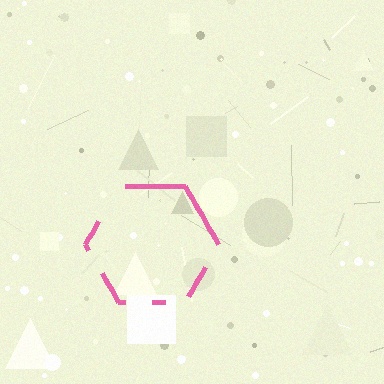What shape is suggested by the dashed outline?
The dashed outline suggests a hexagon.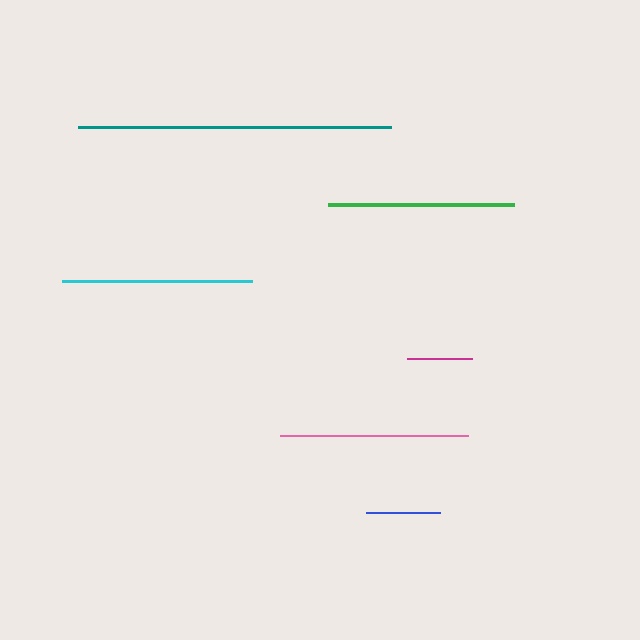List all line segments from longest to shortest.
From longest to shortest: teal, cyan, pink, green, blue, magenta.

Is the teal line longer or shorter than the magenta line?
The teal line is longer than the magenta line.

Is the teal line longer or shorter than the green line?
The teal line is longer than the green line.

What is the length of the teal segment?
The teal segment is approximately 312 pixels long.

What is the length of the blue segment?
The blue segment is approximately 74 pixels long.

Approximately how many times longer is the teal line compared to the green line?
The teal line is approximately 1.7 times the length of the green line.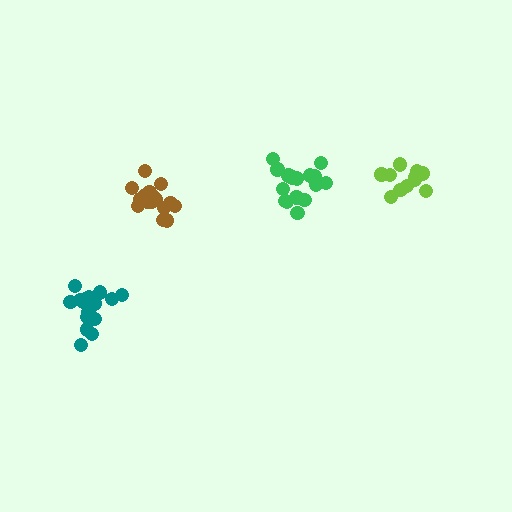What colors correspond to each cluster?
The clusters are colored: green, brown, lime, teal.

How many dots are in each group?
Group 1: 17 dots, Group 2: 17 dots, Group 3: 11 dots, Group 4: 17 dots (62 total).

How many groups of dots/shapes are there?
There are 4 groups.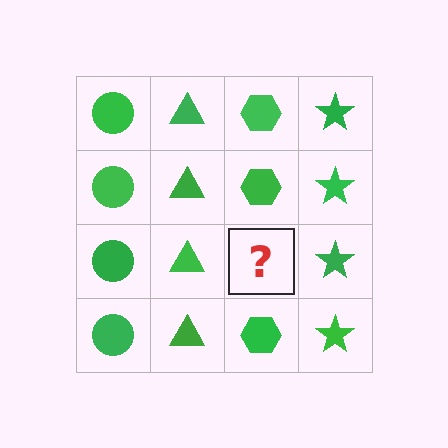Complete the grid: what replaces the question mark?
The question mark should be replaced with a green hexagon.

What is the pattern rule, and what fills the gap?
The rule is that each column has a consistent shape. The gap should be filled with a green hexagon.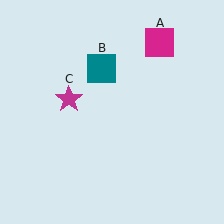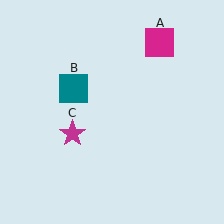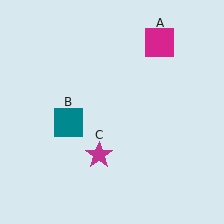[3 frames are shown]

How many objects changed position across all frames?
2 objects changed position: teal square (object B), magenta star (object C).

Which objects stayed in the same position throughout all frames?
Magenta square (object A) remained stationary.